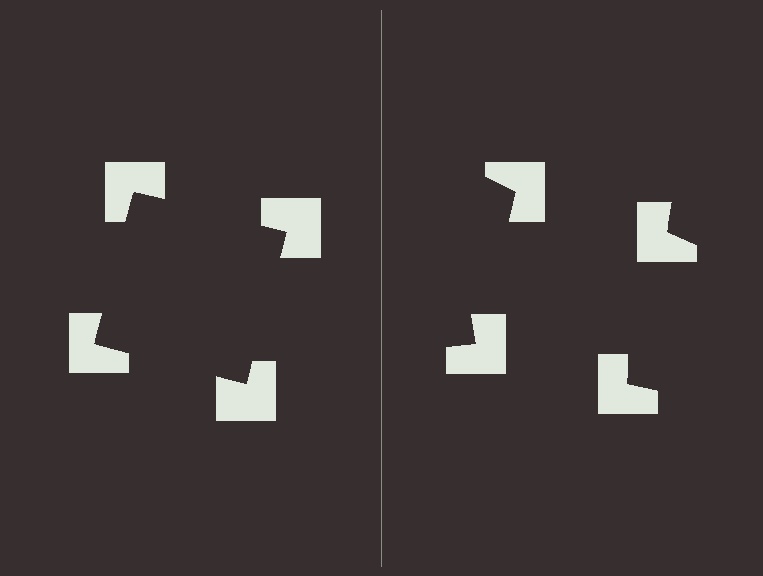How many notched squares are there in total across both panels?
8 — 4 on each side.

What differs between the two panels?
The notched squares are positioned identically on both sides; only the wedge orientations differ. On the left they align to a square; on the right they are misaligned.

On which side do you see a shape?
An illusory square appears on the left side. On the right side the wedge cuts are rotated, so no coherent shape forms.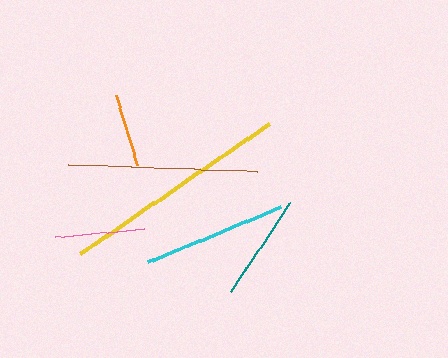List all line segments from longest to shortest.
From longest to shortest: yellow, brown, cyan, teal, pink, orange.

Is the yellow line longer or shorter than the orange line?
The yellow line is longer than the orange line.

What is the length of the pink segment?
The pink segment is approximately 90 pixels long.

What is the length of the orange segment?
The orange segment is approximately 74 pixels long.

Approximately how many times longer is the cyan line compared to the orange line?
The cyan line is approximately 2.0 times the length of the orange line.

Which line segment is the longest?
The yellow line is the longest at approximately 230 pixels.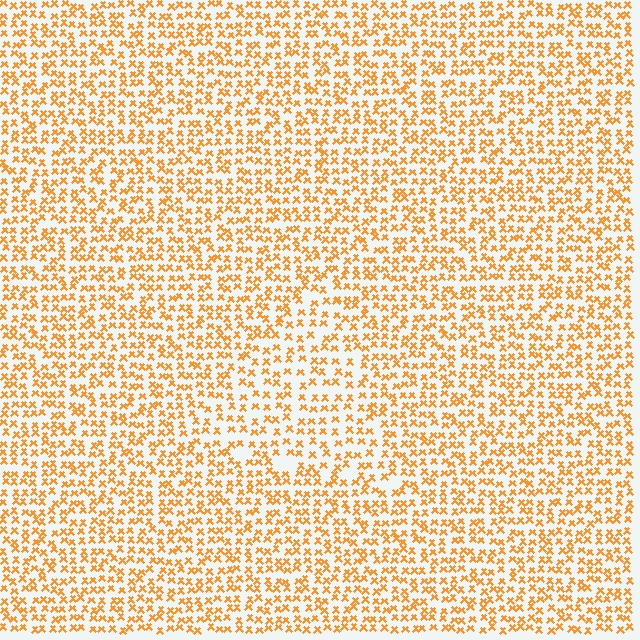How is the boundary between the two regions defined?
The boundary is defined by a change in element density (approximately 1.5x ratio). All elements are the same color, size, and shape.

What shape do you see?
I see a triangle.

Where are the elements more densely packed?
The elements are more densely packed outside the triangle boundary.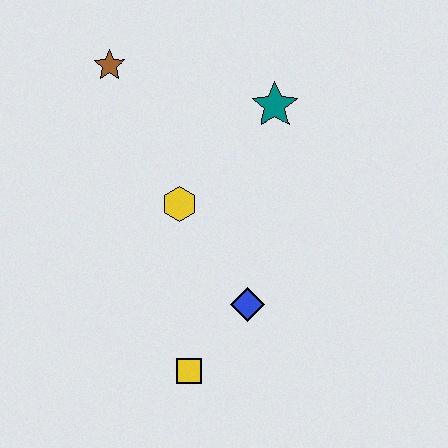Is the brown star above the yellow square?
Yes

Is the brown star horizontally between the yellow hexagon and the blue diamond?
No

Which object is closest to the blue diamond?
The yellow square is closest to the blue diamond.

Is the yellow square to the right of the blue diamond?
No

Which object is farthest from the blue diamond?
The brown star is farthest from the blue diamond.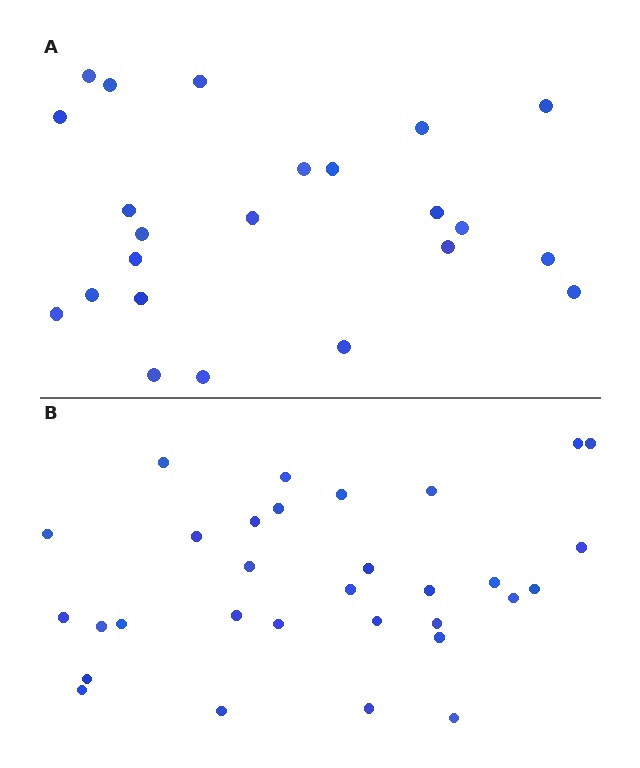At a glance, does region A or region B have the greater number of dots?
Region B (the bottom region) has more dots.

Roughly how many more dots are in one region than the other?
Region B has roughly 8 or so more dots than region A.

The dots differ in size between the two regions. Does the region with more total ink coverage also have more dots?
No. Region A has more total ink coverage because its dots are larger, but region B actually contains more individual dots. Total area can be misleading — the number of items is what matters here.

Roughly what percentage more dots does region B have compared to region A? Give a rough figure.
About 35% more.